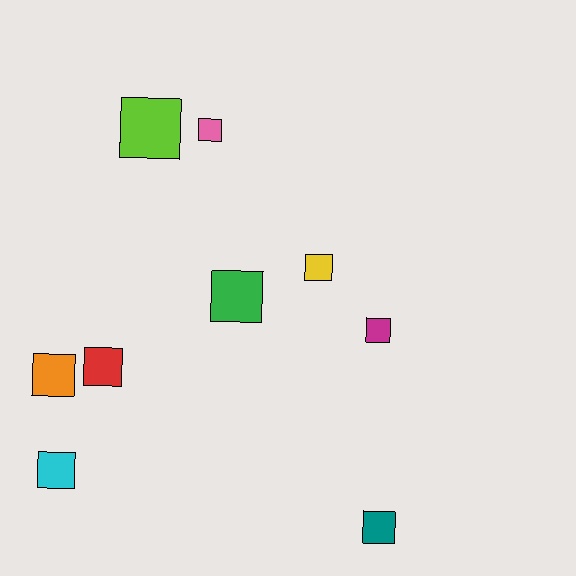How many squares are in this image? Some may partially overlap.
There are 9 squares.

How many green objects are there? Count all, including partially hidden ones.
There is 1 green object.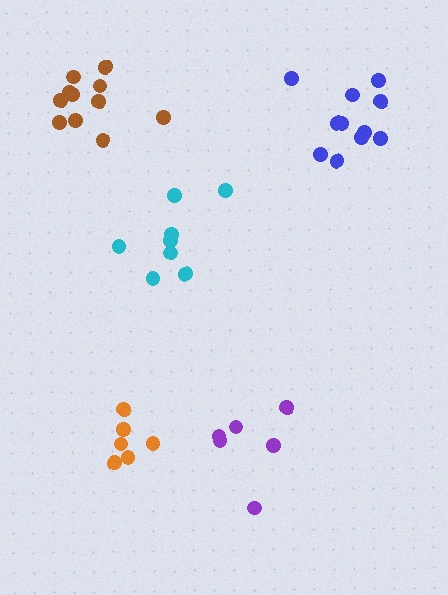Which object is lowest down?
The orange cluster is bottommost.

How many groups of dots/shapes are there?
There are 5 groups.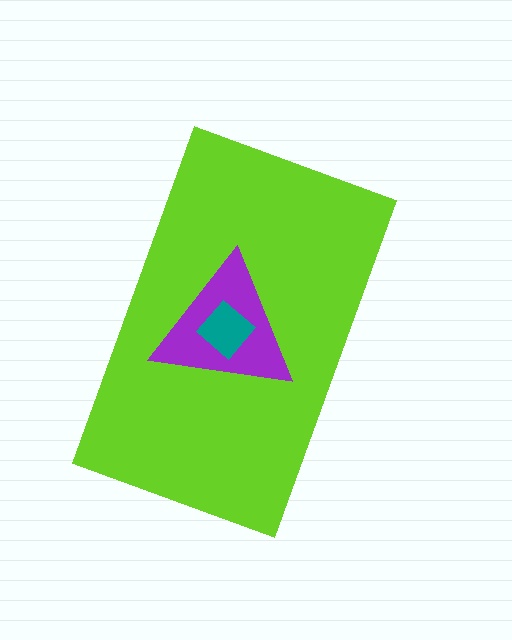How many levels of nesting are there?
3.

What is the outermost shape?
The lime rectangle.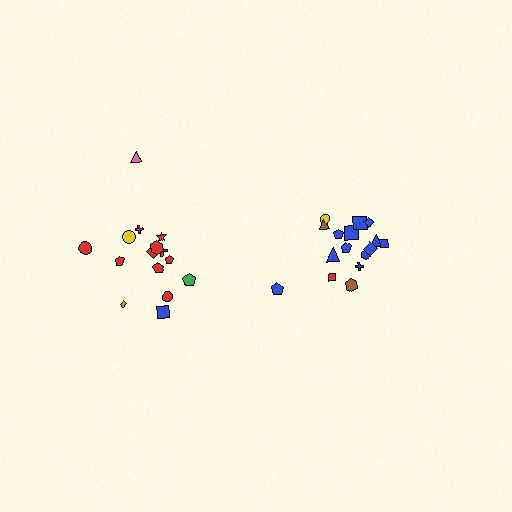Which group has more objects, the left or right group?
The right group.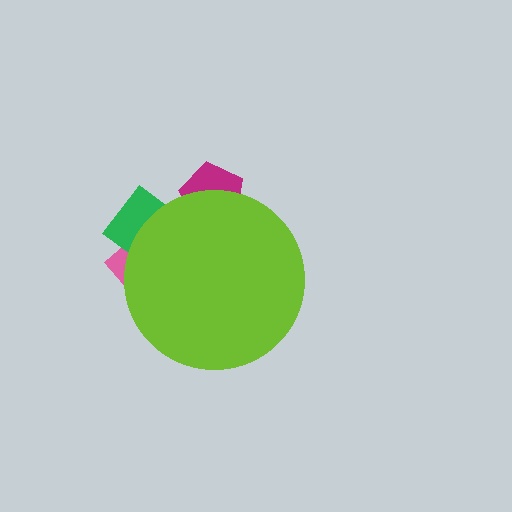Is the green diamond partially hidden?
Yes, the green diamond is partially hidden behind the lime circle.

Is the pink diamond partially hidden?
Yes, the pink diamond is partially hidden behind the lime circle.